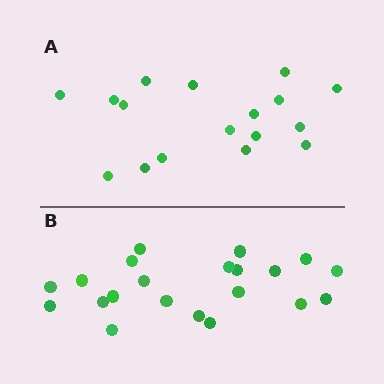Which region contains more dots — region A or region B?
Region B (the bottom region) has more dots.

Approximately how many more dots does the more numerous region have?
Region B has about 4 more dots than region A.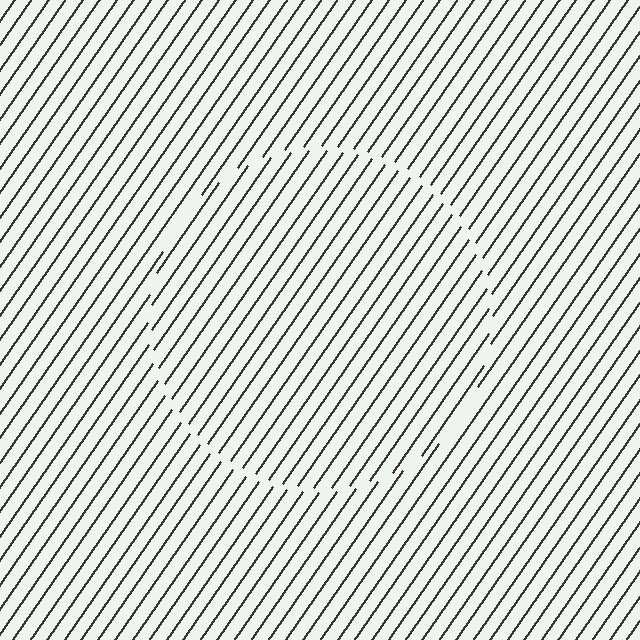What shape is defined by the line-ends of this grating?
An illusory circle. The interior of the shape contains the same grating, shifted by half a period — the contour is defined by the phase discontinuity where line-ends from the inner and outer gratings abut.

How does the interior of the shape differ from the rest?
The interior of the shape contains the same grating, shifted by half a period — the contour is defined by the phase discontinuity where line-ends from the inner and outer gratings abut.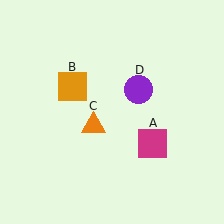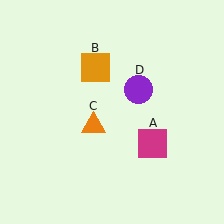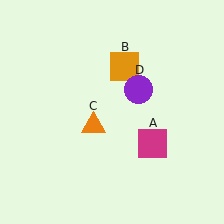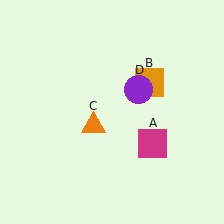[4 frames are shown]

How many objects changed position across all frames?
1 object changed position: orange square (object B).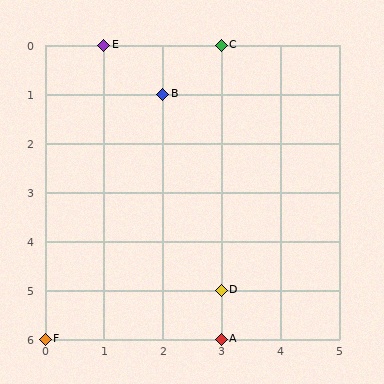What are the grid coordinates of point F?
Point F is at grid coordinates (0, 6).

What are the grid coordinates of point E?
Point E is at grid coordinates (1, 0).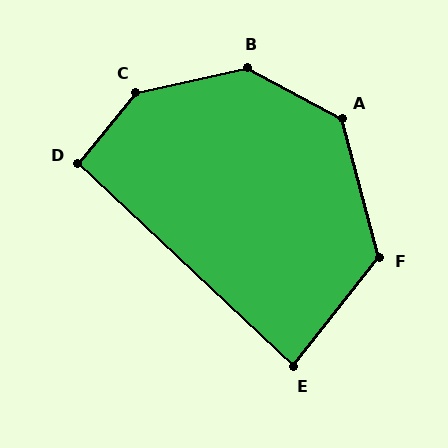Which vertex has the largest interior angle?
C, at approximately 142 degrees.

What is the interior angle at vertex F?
Approximately 127 degrees (obtuse).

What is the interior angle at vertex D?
Approximately 94 degrees (approximately right).